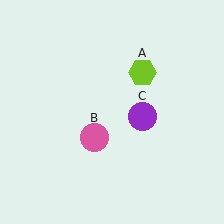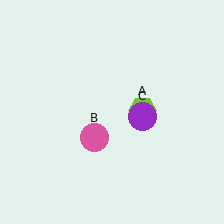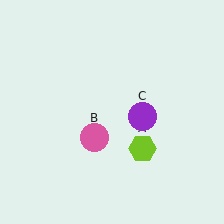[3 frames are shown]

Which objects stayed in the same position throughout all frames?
Pink circle (object B) and purple circle (object C) remained stationary.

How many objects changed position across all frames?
1 object changed position: lime hexagon (object A).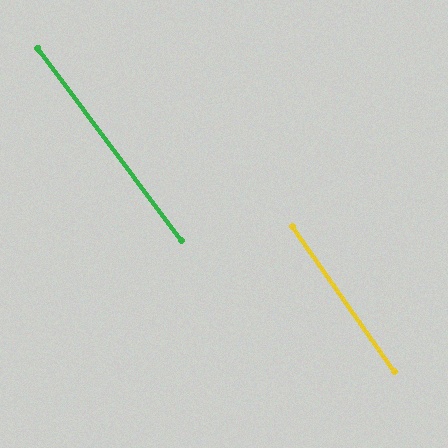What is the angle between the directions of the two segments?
Approximately 2 degrees.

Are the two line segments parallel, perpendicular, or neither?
Parallel — their directions differ by only 1.6°.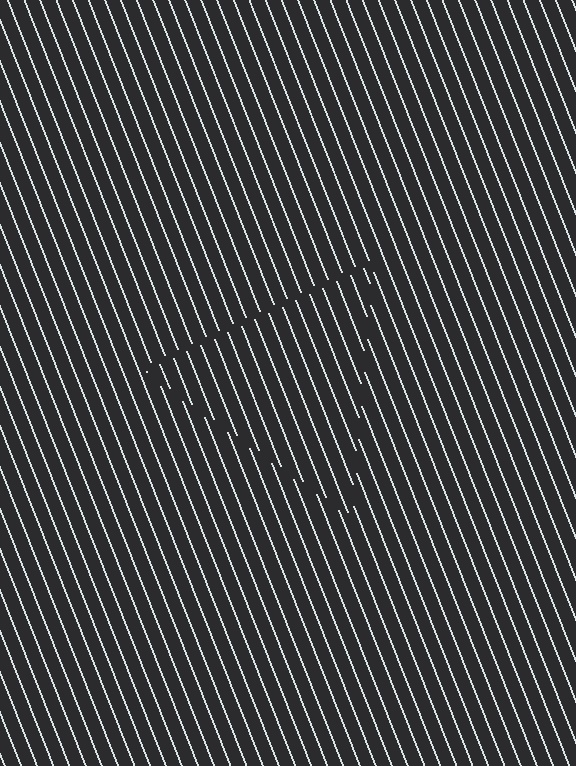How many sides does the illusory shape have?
3 sides — the line-ends trace a triangle.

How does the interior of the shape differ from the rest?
The interior of the shape contains the same grating, shifted by half a period — the contour is defined by the phase discontinuity where line-ends from the inner and outer gratings abut.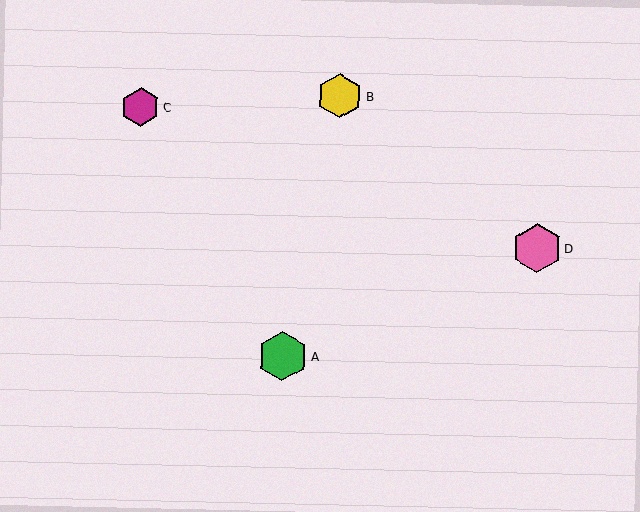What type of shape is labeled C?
Shape C is a magenta hexagon.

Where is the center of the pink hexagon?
The center of the pink hexagon is at (537, 248).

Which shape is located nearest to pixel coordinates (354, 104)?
The yellow hexagon (labeled B) at (340, 96) is nearest to that location.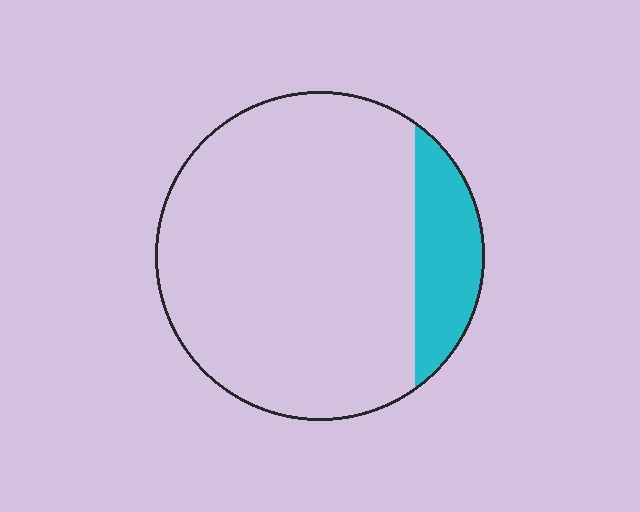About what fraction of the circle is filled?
About one sixth (1/6).